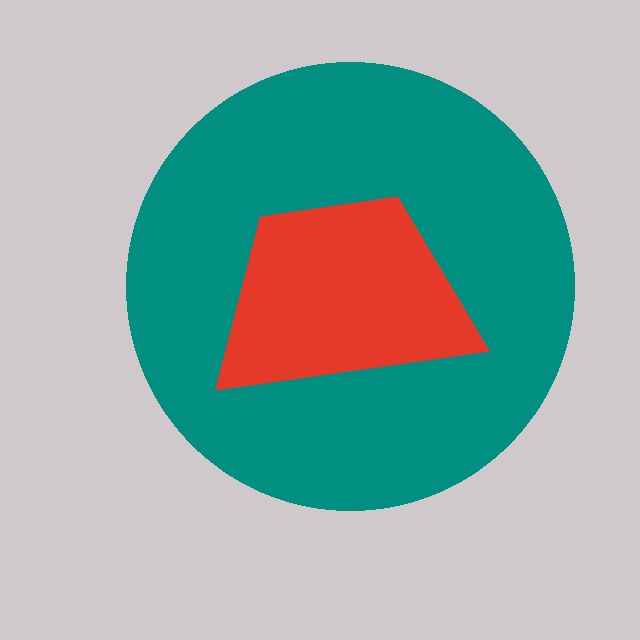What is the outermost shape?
The teal circle.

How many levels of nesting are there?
2.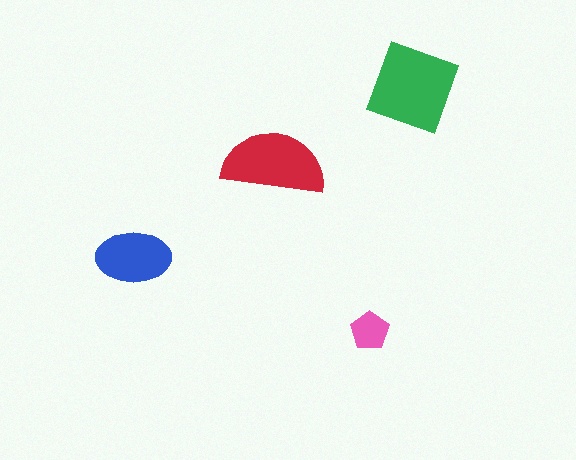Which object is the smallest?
The pink pentagon.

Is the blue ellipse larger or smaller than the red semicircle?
Smaller.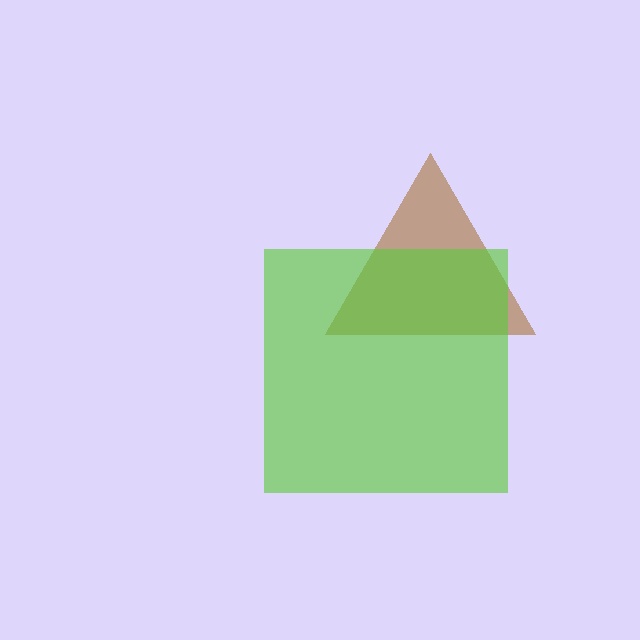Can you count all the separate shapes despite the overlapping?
Yes, there are 2 separate shapes.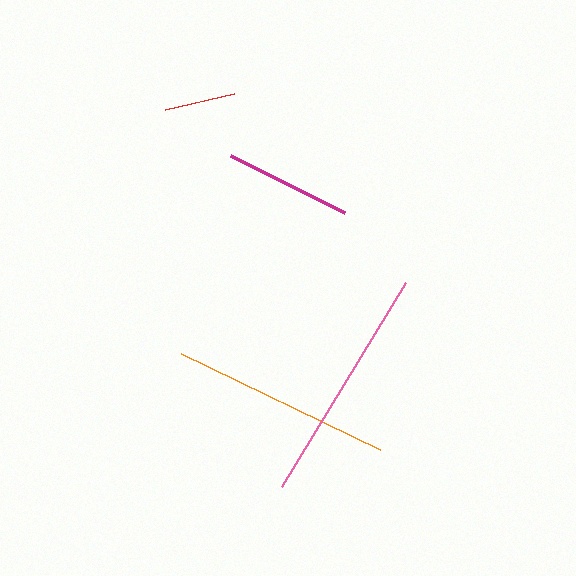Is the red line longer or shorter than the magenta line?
The magenta line is longer than the red line.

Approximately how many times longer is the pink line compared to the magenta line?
The pink line is approximately 1.9 times the length of the magenta line.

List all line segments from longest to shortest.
From longest to shortest: pink, orange, magenta, red.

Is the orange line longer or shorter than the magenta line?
The orange line is longer than the magenta line.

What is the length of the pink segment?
The pink segment is approximately 238 pixels long.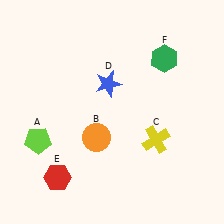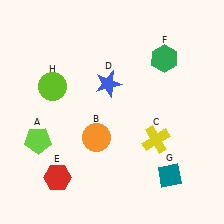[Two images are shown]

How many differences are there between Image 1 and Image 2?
There are 2 differences between the two images.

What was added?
A teal diamond (G), a lime circle (H) were added in Image 2.